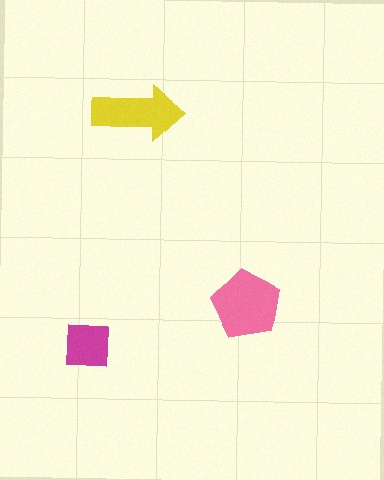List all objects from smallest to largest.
The magenta square, the yellow arrow, the pink pentagon.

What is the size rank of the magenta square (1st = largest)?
3rd.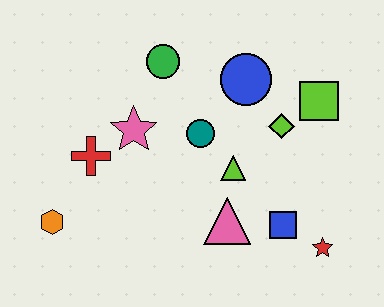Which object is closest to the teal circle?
The lime triangle is closest to the teal circle.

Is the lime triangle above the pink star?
No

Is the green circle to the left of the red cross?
No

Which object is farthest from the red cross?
The red star is farthest from the red cross.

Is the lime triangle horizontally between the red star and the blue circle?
No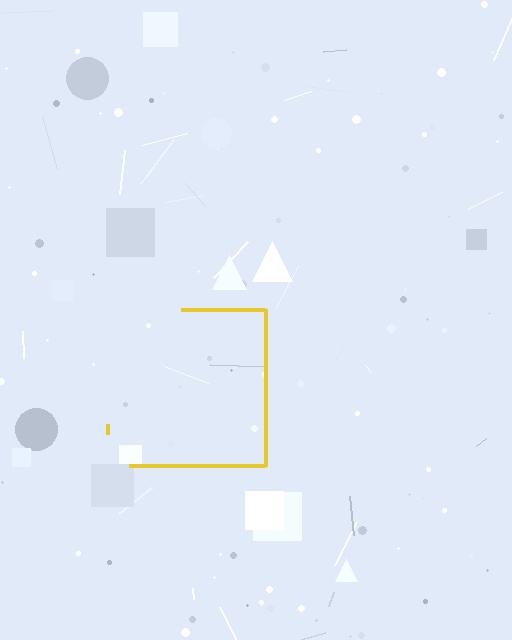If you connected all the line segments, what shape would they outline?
They would outline a square.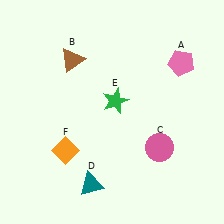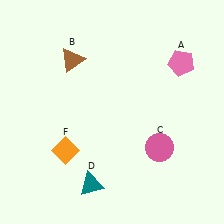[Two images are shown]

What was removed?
The green star (E) was removed in Image 2.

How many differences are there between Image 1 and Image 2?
There is 1 difference between the two images.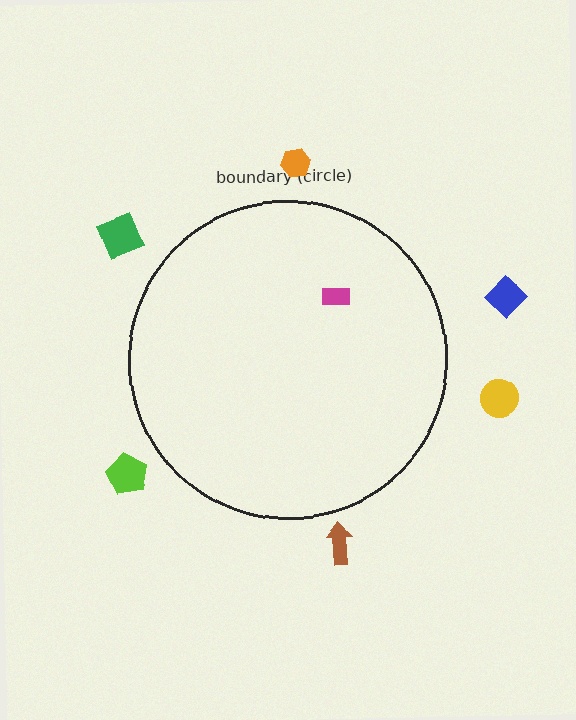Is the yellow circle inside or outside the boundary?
Outside.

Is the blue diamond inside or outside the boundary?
Outside.